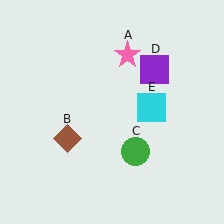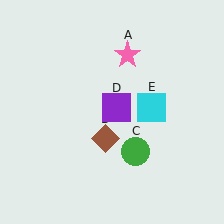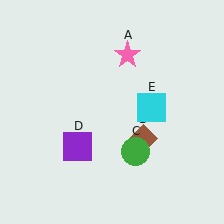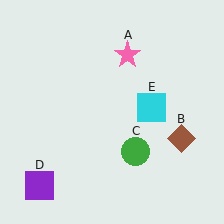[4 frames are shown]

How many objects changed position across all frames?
2 objects changed position: brown diamond (object B), purple square (object D).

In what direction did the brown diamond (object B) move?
The brown diamond (object B) moved right.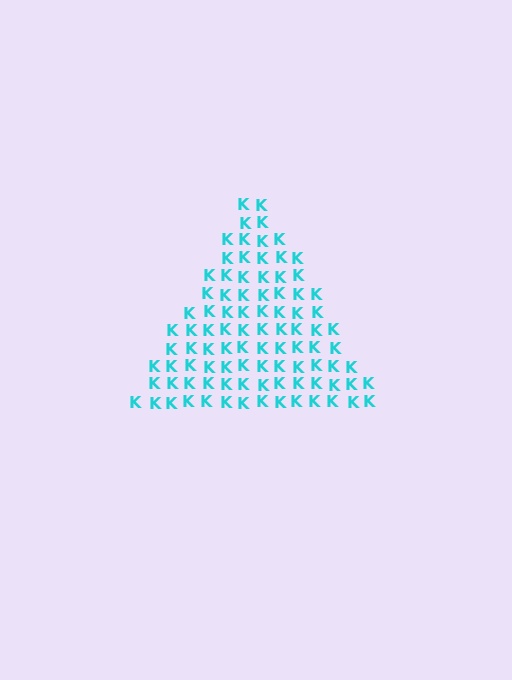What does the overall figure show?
The overall figure shows a triangle.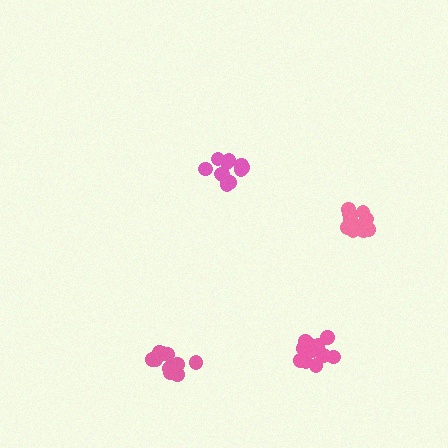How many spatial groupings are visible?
There are 4 spatial groupings.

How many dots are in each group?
Group 1: 13 dots, Group 2: 11 dots, Group 3: 12 dots, Group 4: 11 dots (47 total).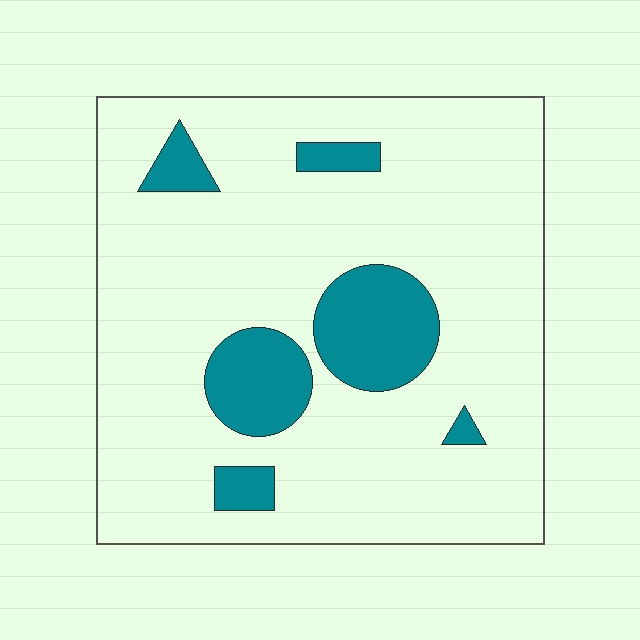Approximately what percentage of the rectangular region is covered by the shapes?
Approximately 15%.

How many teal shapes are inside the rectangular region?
6.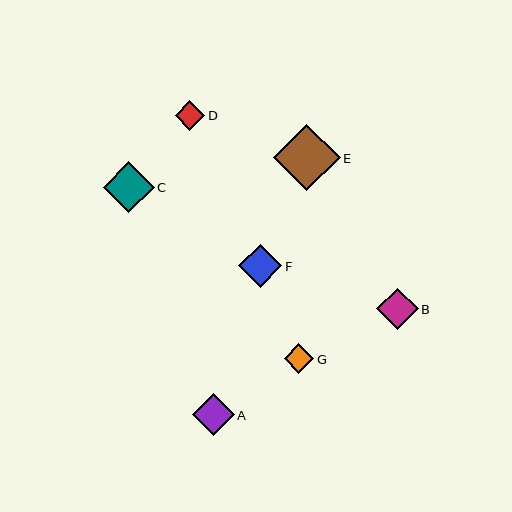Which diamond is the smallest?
Diamond G is the smallest with a size of approximately 29 pixels.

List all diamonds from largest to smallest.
From largest to smallest: E, C, F, A, B, D, G.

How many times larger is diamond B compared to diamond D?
Diamond B is approximately 1.4 times the size of diamond D.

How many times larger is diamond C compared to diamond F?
Diamond C is approximately 1.2 times the size of diamond F.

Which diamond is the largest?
Diamond E is the largest with a size of approximately 67 pixels.